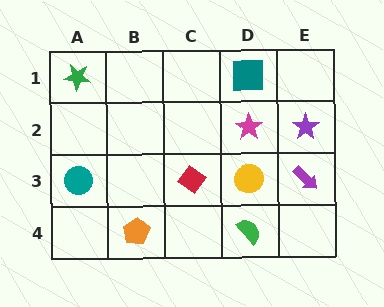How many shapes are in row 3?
4 shapes.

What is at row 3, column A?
A teal circle.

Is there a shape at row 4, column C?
No, that cell is empty.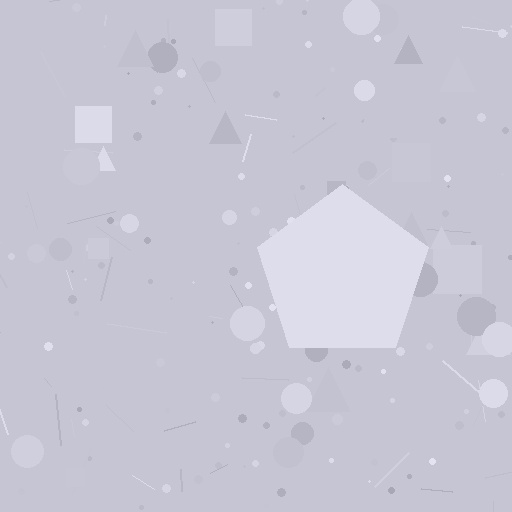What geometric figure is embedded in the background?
A pentagon is embedded in the background.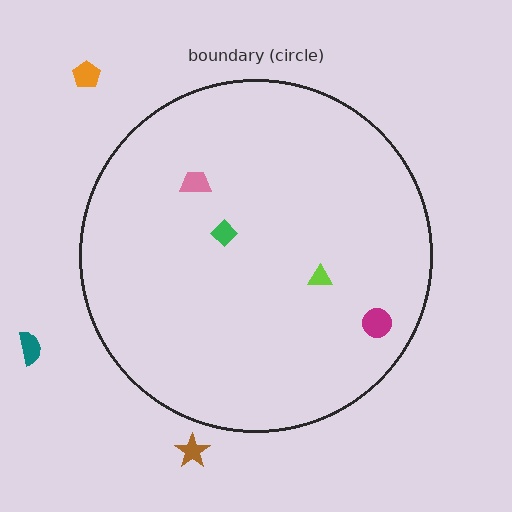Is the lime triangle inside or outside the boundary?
Inside.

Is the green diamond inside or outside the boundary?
Inside.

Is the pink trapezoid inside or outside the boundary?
Inside.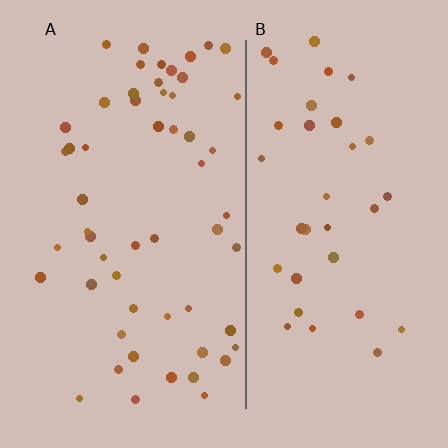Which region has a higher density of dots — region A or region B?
A (the left).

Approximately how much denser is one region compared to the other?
Approximately 1.5× — region A over region B.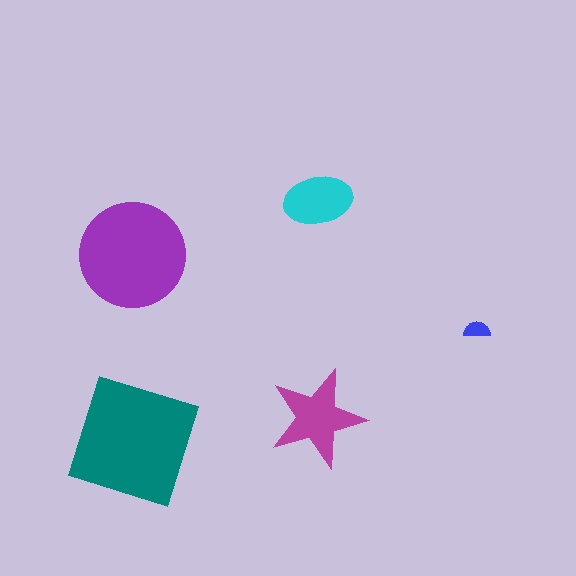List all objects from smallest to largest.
The blue semicircle, the cyan ellipse, the magenta star, the purple circle, the teal square.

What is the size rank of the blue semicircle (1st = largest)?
5th.